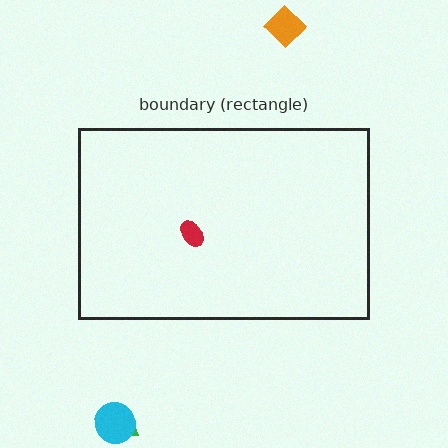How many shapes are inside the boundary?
1 inside, 3 outside.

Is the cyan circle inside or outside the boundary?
Outside.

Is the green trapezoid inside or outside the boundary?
Outside.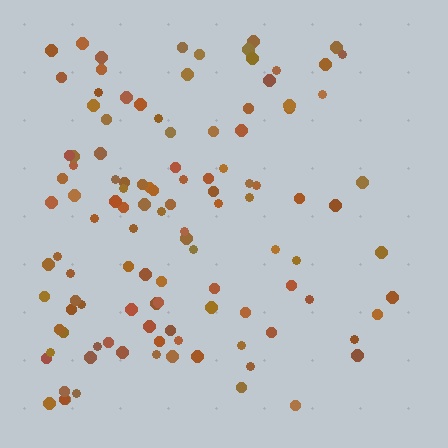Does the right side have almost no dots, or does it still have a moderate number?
Still a moderate number, just noticeably fewer than the left.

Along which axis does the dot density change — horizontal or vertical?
Horizontal.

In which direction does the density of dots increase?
From right to left, with the left side densest.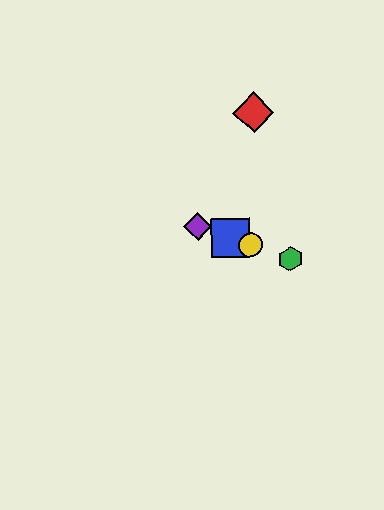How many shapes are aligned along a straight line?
4 shapes (the blue square, the green hexagon, the yellow circle, the purple diamond) are aligned along a straight line.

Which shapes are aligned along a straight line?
The blue square, the green hexagon, the yellow circle, the purple diamond are aligned along a straight line.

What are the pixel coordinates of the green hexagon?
The green hexagon is at (291, 259).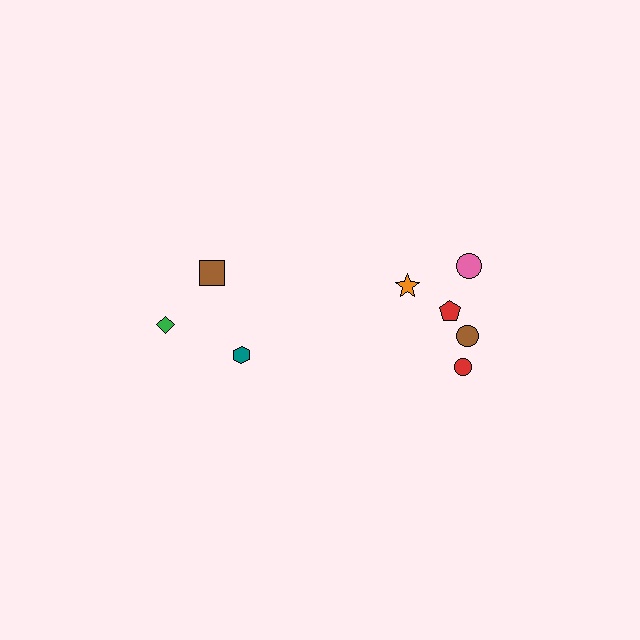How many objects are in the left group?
There are 3 objects.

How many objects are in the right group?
There are 5 objects.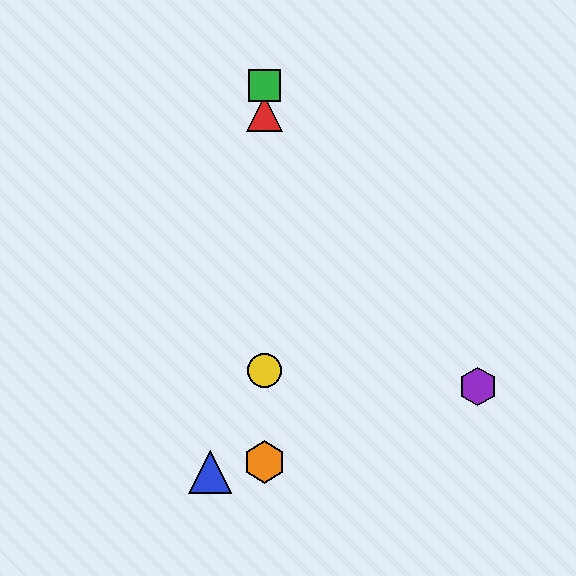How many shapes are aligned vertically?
4 shapes (the red triangle, the green square, the yellow circle, the orange hexagon) are aligned vertically.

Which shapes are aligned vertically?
The red triangle, the green square, the yellow circle, the orange hexagon are aligned vertically.